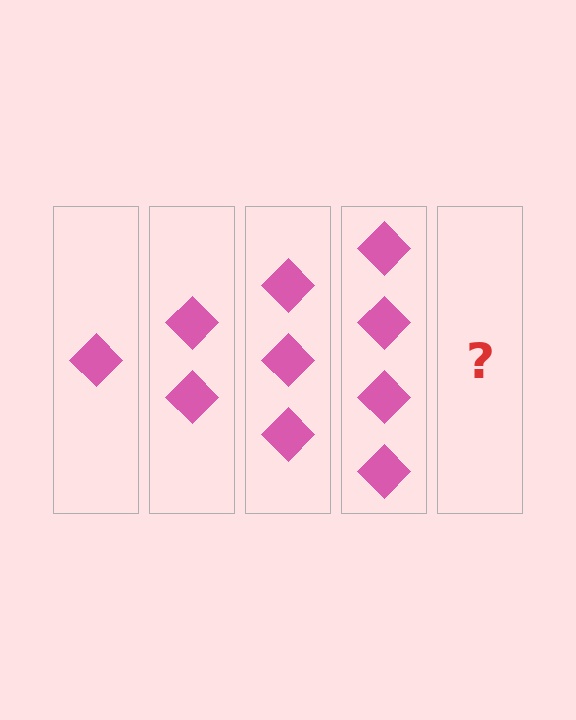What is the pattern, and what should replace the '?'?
The pattern is that each step adds one more diamond. The '?' should be 5 diamonds.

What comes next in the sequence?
The next element should be 5 diamonds.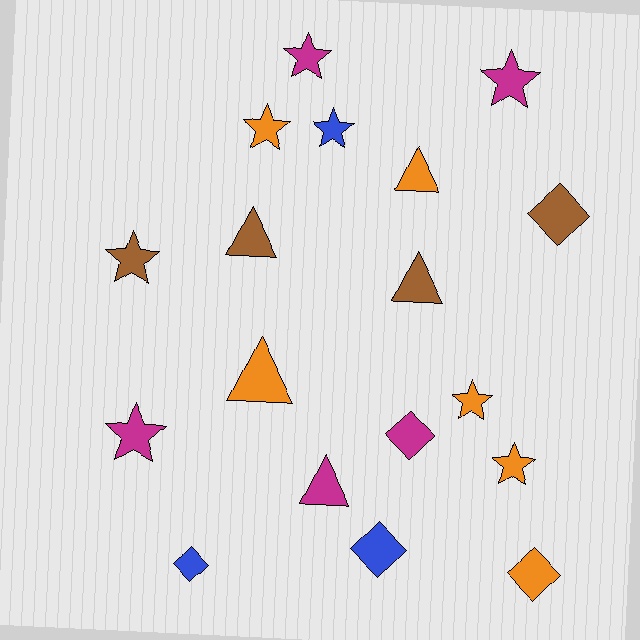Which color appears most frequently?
Orange, with 6 objects.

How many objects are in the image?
There are 18 objects.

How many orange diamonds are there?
There is 1 orange diamond.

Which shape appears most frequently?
Star, with 8 objects.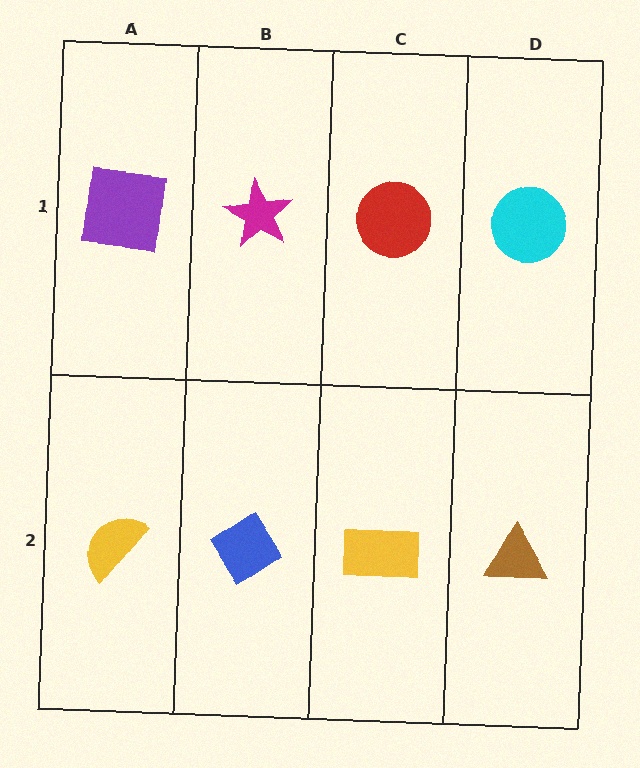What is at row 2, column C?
A yellow rectangle.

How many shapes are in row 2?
4 shapes.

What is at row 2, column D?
A brown triangle.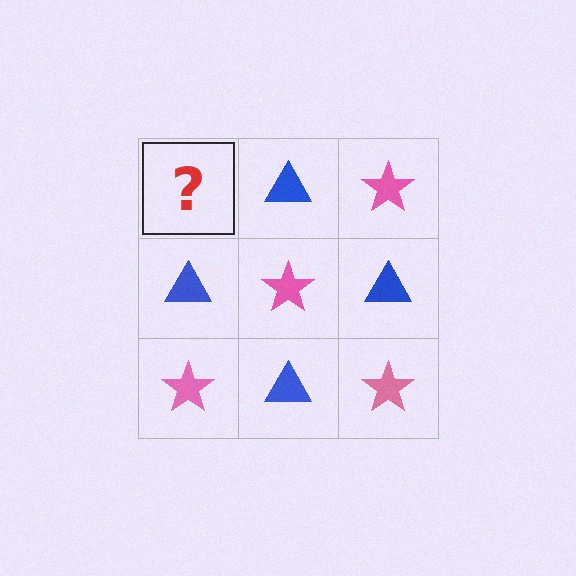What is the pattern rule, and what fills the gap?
The rule is that it alternates pink star and blue triangle in a checkerboard pattern. The gap should be filled with a pink star.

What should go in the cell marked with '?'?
The missing cell should contain a pink star.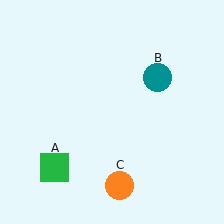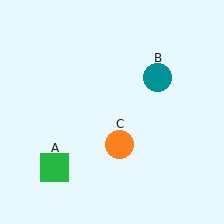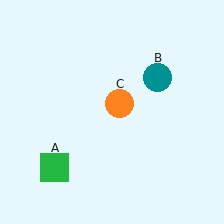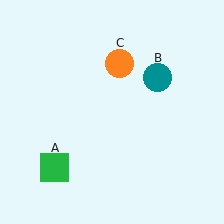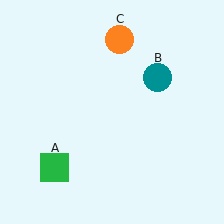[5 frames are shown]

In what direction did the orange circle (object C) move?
The orange circle (object C) moved up.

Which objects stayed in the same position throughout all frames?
Green square (object A) and teal circle (object B) remained stationary.